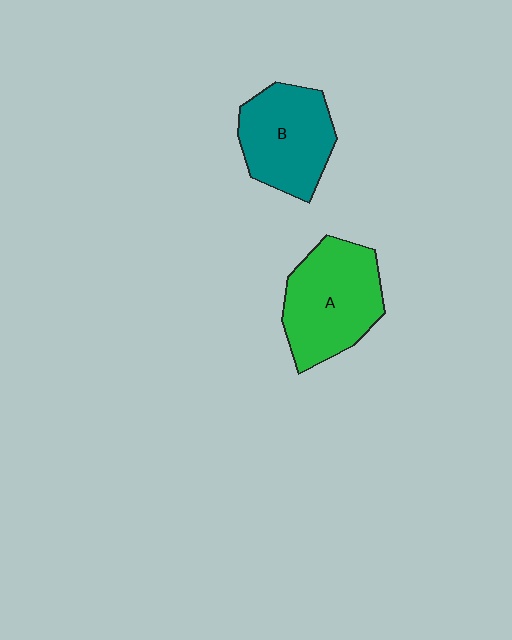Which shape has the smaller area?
Shape B (teal).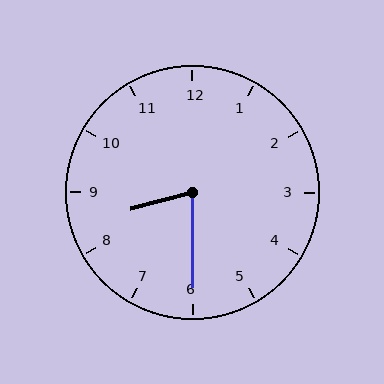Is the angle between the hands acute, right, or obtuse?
It is acute.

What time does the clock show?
8:30.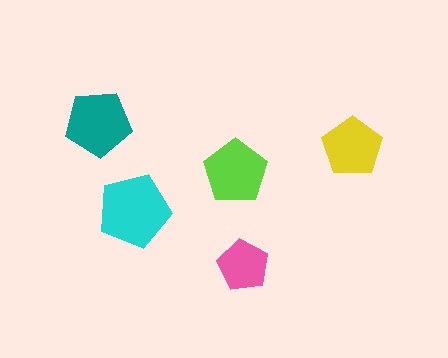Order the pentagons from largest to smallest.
the cyan one, the teal one, the lime one, the yellow one, the pink one.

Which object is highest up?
The teal pentagon is topmost.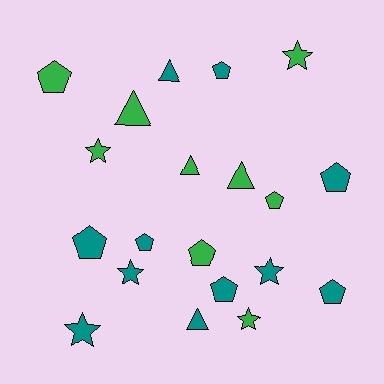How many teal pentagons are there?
There are 6 teal pentagons.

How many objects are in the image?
There are 20 objects.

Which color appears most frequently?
Teal, with 11 objects.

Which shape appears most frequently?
Pentagon, with 9 objects.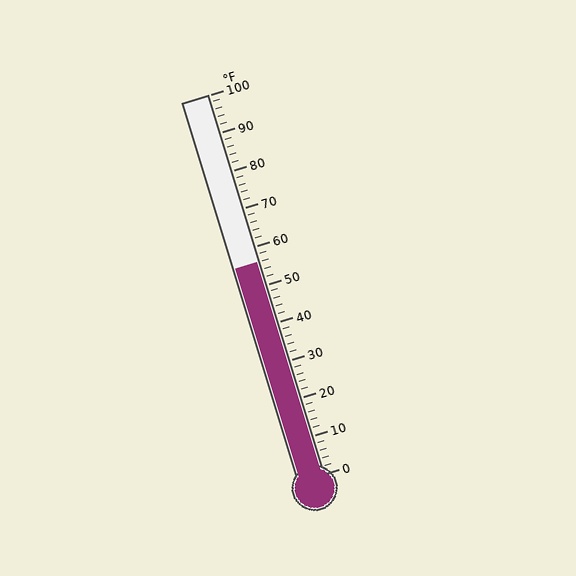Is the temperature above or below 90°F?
The temperature is below 90°F.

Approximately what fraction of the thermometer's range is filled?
The thermometer is filled to approximately 55% of its range.